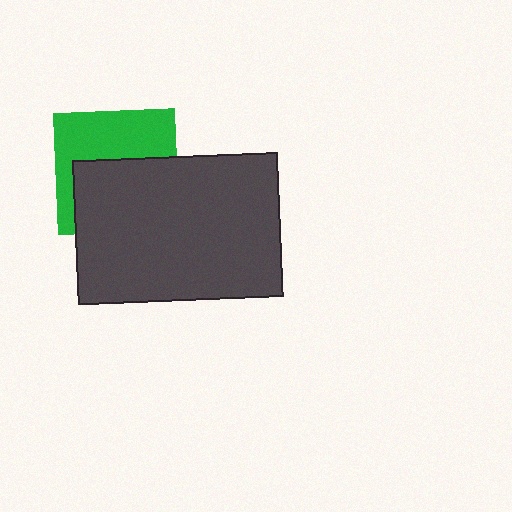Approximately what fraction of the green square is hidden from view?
Roughly 53% of the green square is hidden behind the dark gray rectangle.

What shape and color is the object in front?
The object in front is a dark gray rectangle.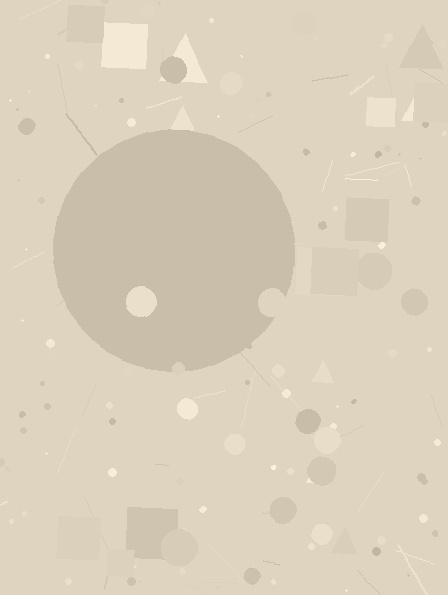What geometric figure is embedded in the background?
A circle is embedded in the background.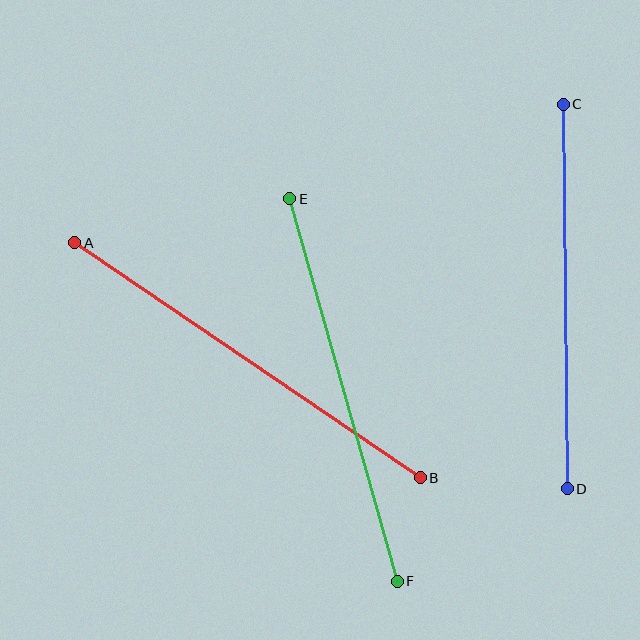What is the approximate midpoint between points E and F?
The midpoint is at approximately (343, 390) pixels.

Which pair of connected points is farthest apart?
Points A and B are farthest apart.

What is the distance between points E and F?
The distance is approximately 397 pixels.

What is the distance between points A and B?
The distance is approximately 418 pixels.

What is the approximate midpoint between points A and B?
The midpoint is at approximately (247, 360) pixels.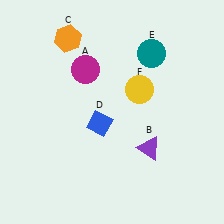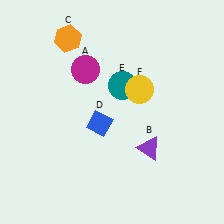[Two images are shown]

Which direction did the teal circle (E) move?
The teal circle (E) moved down.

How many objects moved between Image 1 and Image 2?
1 object moved between the two images.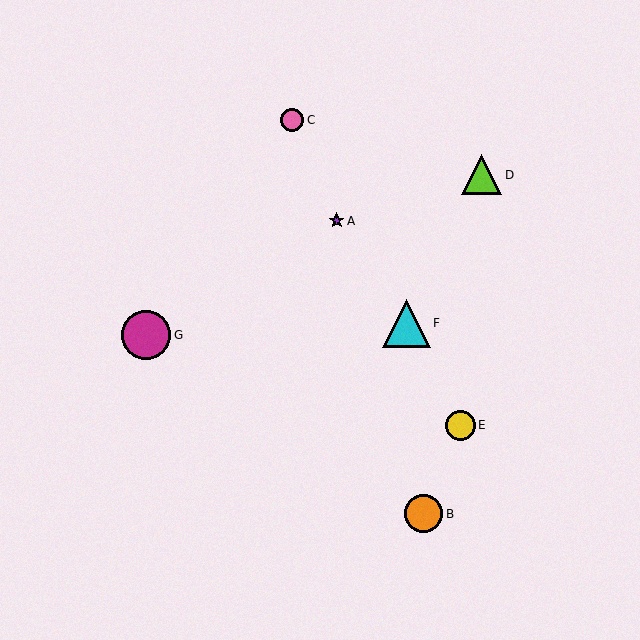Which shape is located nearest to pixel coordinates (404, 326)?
The cyan triangle (labeled F) at (406, 323) is nearest to that location.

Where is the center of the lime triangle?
The center of the lime triangle is at (482, 175).